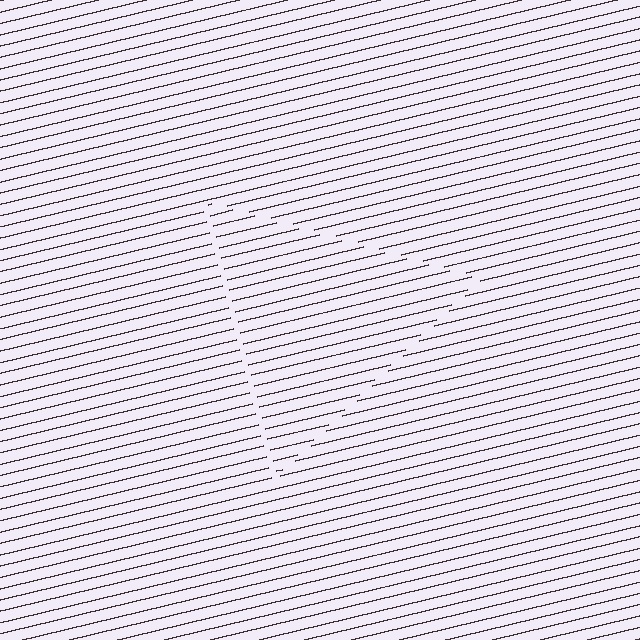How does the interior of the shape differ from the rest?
The interior of the shape contains the same grating, shifted by half a period — the contour is defined by the phase discontinuity where line-ends from the inner and outer gratings abut.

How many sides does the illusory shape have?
3 sides — the line-ends trace a triangle.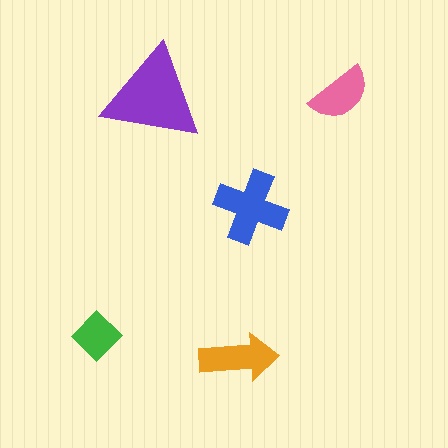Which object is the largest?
The purple triangle.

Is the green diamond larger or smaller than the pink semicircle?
Smaller.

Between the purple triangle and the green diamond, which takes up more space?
The purple triangle.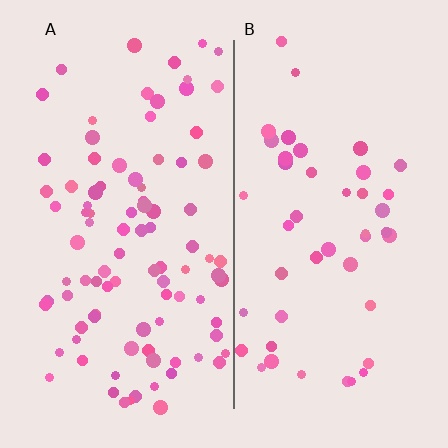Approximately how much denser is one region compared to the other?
Approximately 2.0× — region A over region B.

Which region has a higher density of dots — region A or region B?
A (the left).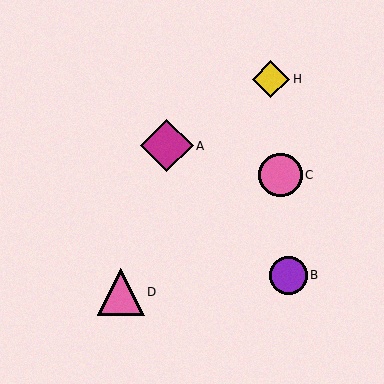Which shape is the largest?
The magenta diamond (labeled A) is the largest.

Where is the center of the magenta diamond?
The center of the magenta diamond is at (167, 146).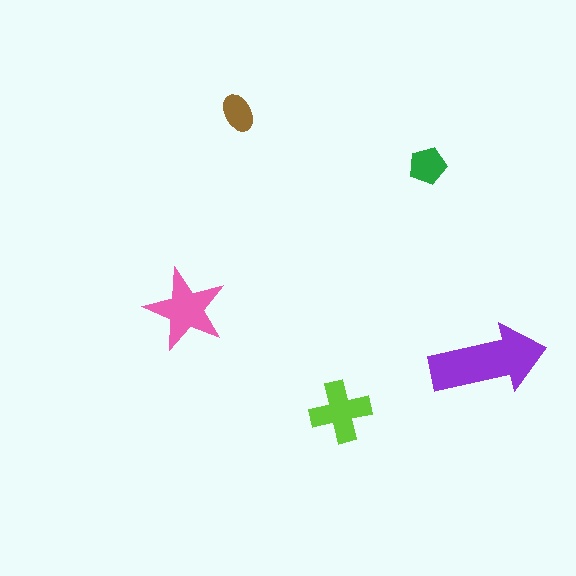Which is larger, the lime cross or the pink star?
The pink star.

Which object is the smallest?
The brown ellipse.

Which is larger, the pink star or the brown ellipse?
The pink star.